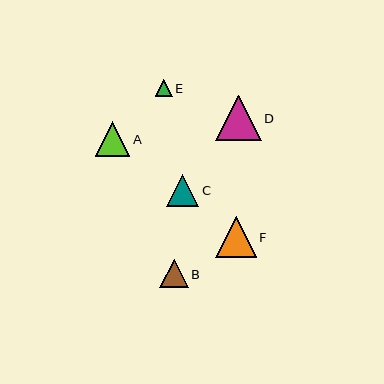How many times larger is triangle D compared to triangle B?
Triangle D is approximately 1.6 times the size of triangle B.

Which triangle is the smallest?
Triangle E is the smallest with a size of approximately 17 pixels.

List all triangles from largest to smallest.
From largest to smallest: D, F, A, C, B, E.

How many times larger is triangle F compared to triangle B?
Triangle F is approximately 1.4 times the size of triangle B.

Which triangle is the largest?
Triangle D is the largest with a size of approximately 45 pixels.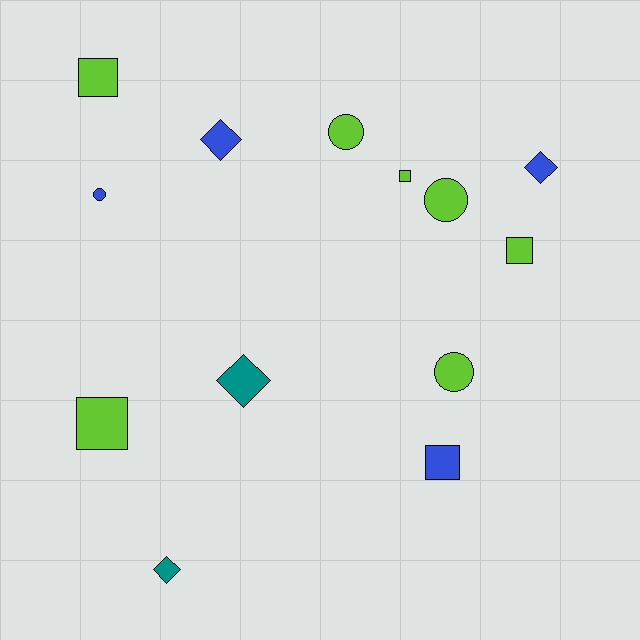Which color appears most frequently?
Lime, with 7 objects.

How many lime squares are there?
There are 4 lime squares.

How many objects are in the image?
There are 13 objects.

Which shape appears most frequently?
Square, with 5 objects.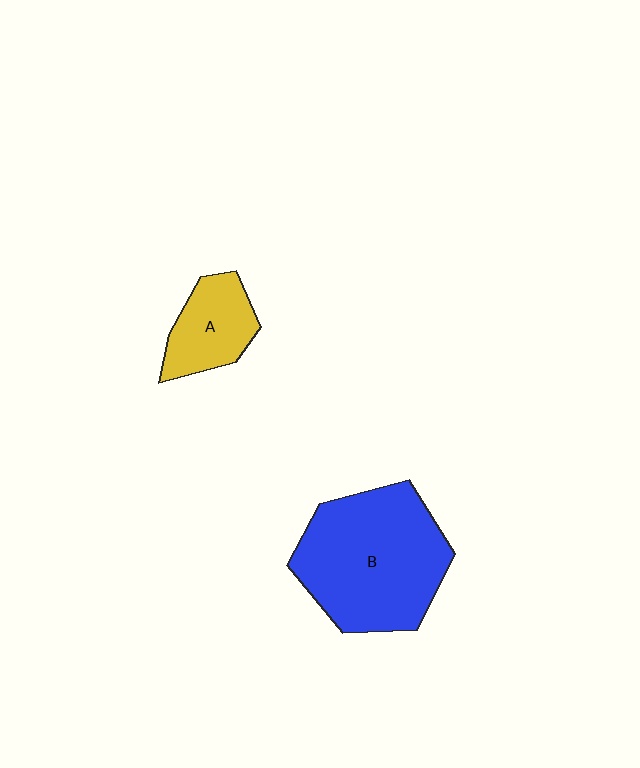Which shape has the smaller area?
Shape A (yellow).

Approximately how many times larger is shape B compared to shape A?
Approximately 2.5 times.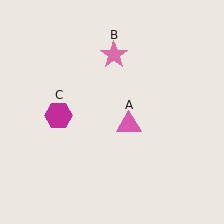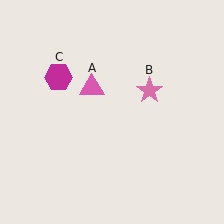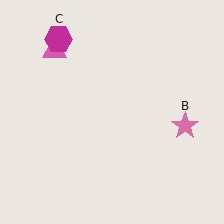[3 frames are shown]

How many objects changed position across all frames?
3 objects changed position: pink triangle (object A), pink star (object B), magenta hexagon (object C).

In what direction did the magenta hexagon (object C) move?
The magenta hexagon (object C) moved up.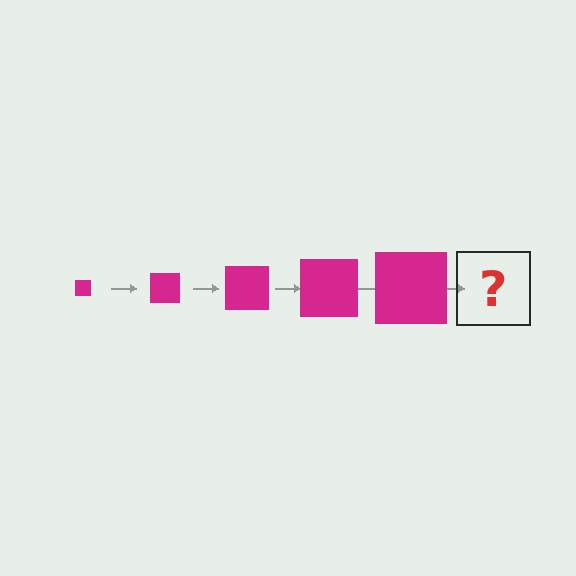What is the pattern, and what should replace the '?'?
The pattern is that the square gets progressively larger each step. The '?' should be a magenta square, larger than the previous one.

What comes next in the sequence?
The next element should be a magenta square, larger than the previous one.